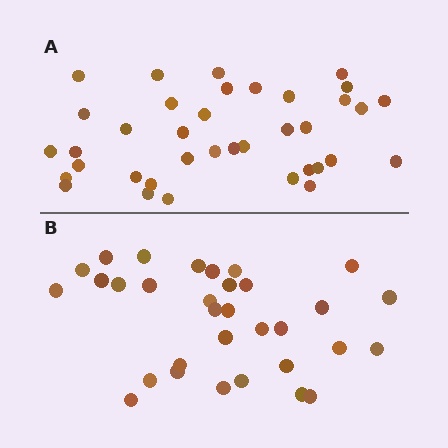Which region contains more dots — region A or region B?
Region A (the top region) has more dots.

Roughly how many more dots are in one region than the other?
Region A has about 5 more dots than region B.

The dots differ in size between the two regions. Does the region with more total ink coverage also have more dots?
No. Region B has more total ink coverage because its dots are larger, but region A actually contains more individual dots. Total area can be misleading — the number of items is what matters here.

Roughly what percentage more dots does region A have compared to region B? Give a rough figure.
About 15% more.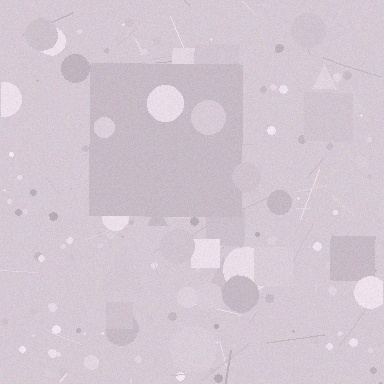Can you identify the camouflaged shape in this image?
The camouflaged shape is a square.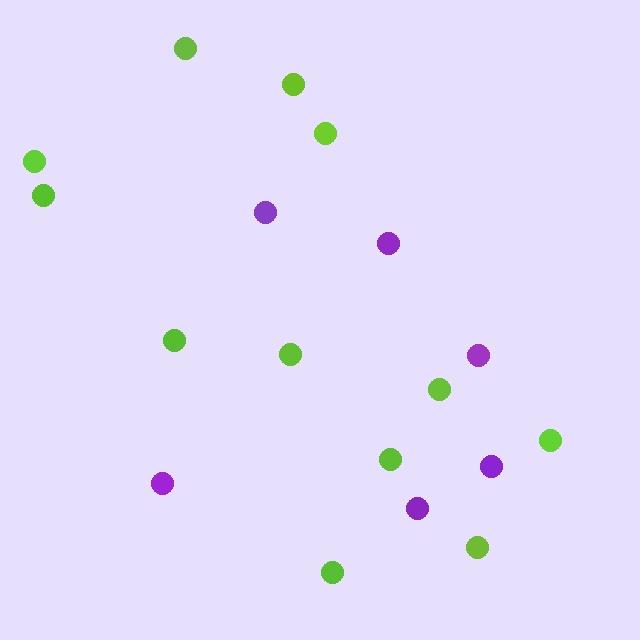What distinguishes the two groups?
There are 2 groups: one group of lime circles (12) and one group of purple circles (6).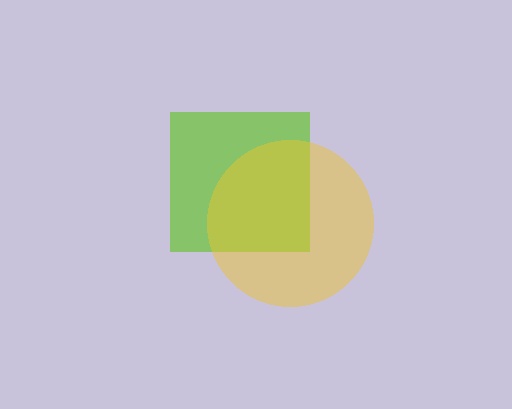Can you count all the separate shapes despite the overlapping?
Yes, there are 2 separate shapes.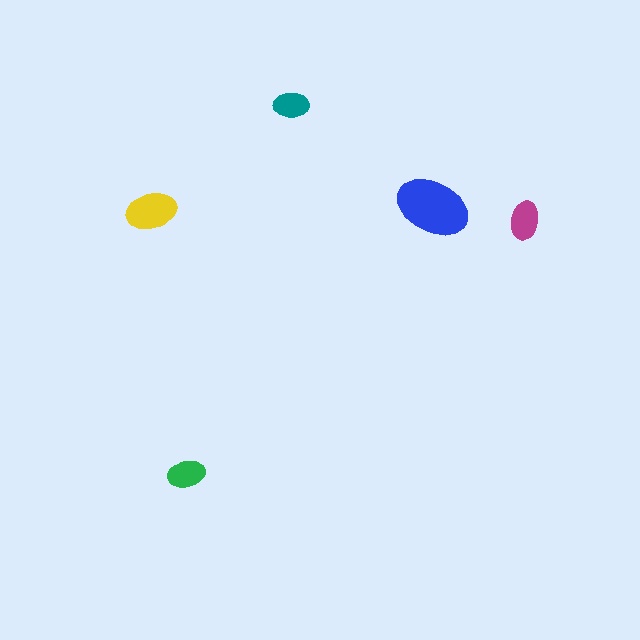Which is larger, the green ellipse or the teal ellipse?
The green one.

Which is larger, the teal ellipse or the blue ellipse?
The blue one.